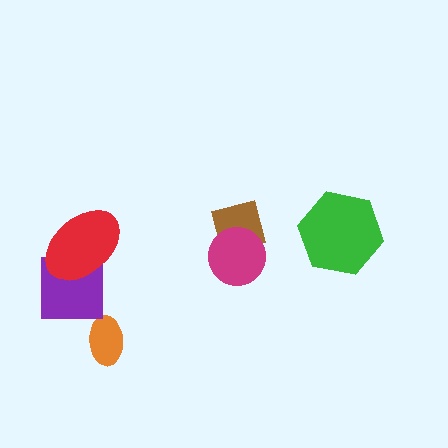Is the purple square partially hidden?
Yes, it is partially covered by another shape.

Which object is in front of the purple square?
The red ellipse is in front of the purple square.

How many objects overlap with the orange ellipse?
0 objects overlap with the orange ellipse.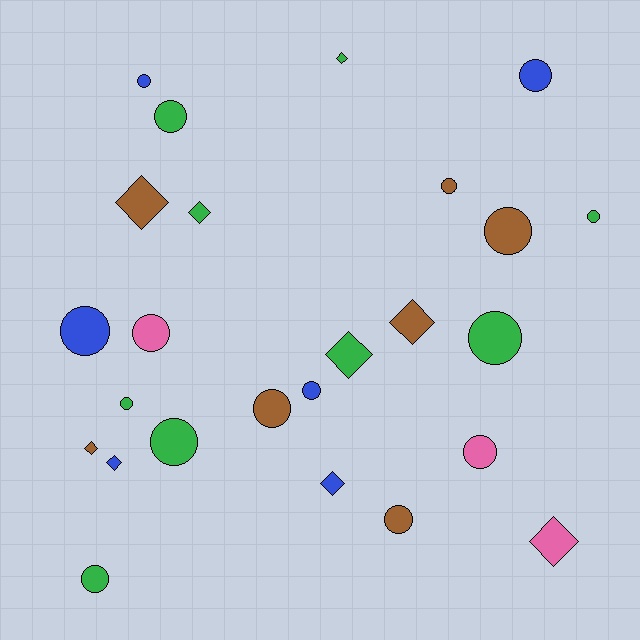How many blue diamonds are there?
There are 2 blue diamonds.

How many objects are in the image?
There are 25 objects.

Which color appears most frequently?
Green, with 9 objects.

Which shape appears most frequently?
Circle, with 16 objects.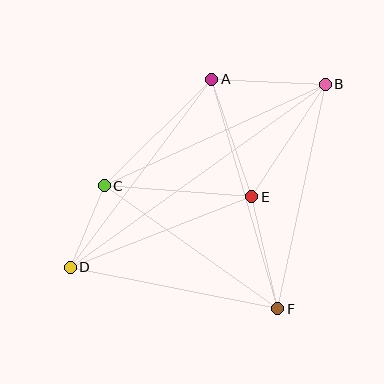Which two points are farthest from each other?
Points B and D are farthest from each other.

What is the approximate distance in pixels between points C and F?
The distance between C and F is approximately 213 pixels.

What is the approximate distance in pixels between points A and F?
The distance between A and F is approximately 239 pixels.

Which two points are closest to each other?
Points C and D are closest to each other.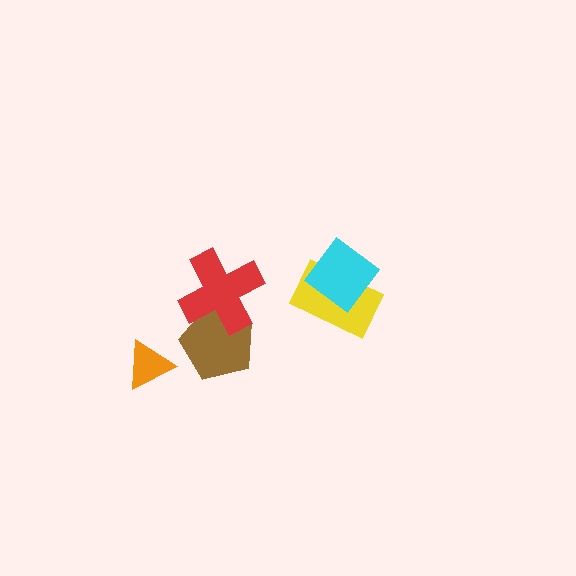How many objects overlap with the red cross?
1 object overlaps with the red cross.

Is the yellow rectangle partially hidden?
Yes, it is partially covered by another shape.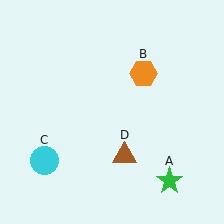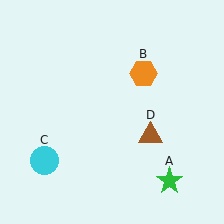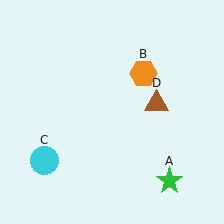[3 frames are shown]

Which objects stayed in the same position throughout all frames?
Green star (object A) and orange hexagon (object B) and cyan circle (object C) remained stationary.